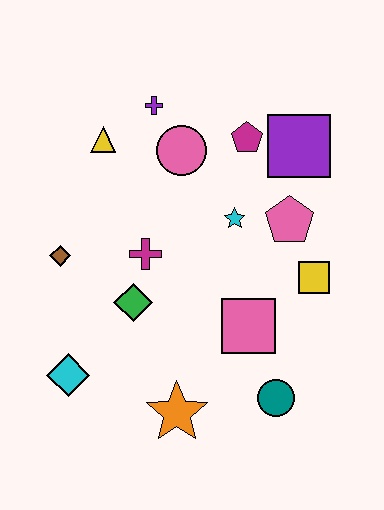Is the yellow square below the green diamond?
No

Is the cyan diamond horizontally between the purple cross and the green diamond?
No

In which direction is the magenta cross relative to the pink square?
The magenta cross is to the left of the pink square.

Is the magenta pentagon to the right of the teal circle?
No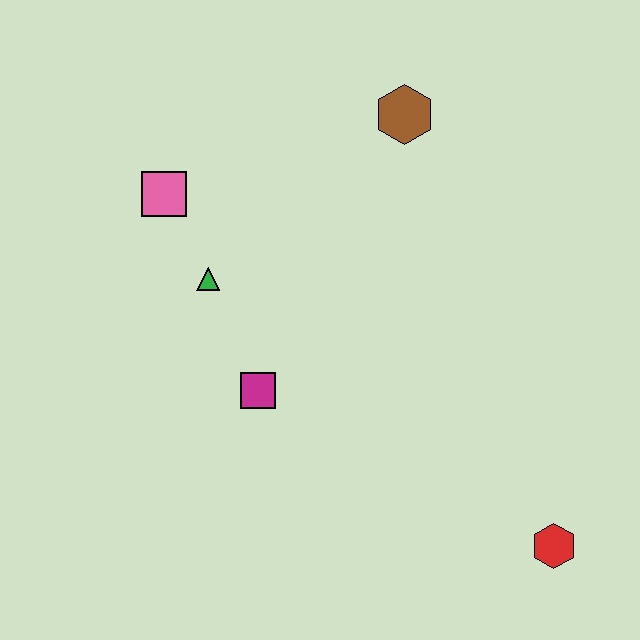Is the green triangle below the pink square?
Yes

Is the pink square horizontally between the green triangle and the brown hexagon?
No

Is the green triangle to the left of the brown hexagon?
Yes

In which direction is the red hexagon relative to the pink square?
The red hexagon is to the right of the pink square.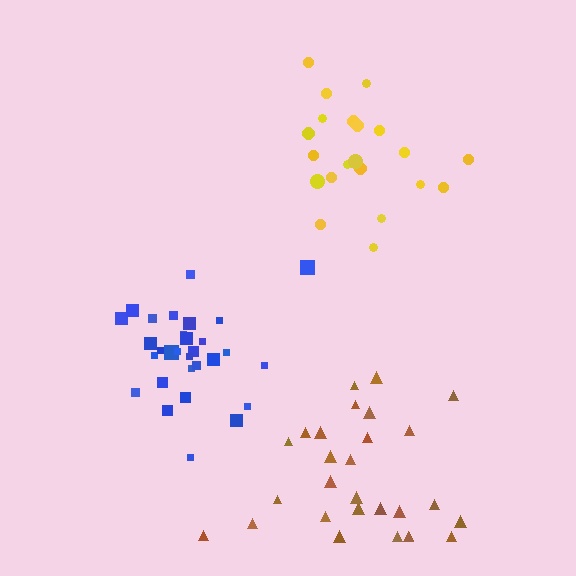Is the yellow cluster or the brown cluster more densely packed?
Yellow.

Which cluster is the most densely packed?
Blue.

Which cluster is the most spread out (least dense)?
Brown.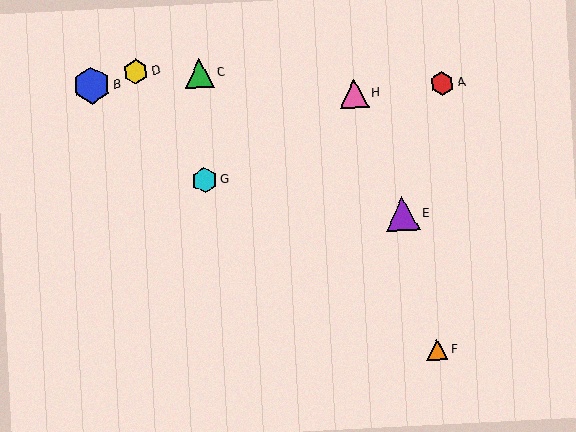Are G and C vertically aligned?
Yes, both are at x≈205.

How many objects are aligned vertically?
2 objects (C, G) are aligned vertically.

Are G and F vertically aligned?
No, G is at x≈205 and F is at x≈437.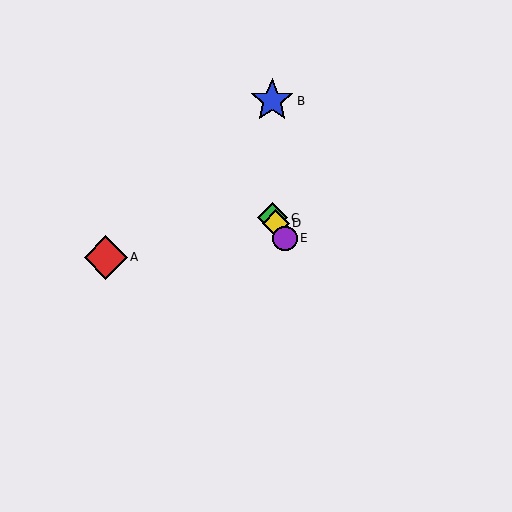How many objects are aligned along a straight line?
3 objects (C, D, E) are aligned along a straight line.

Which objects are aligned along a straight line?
Objects C, D, E are aligned along a straight line.